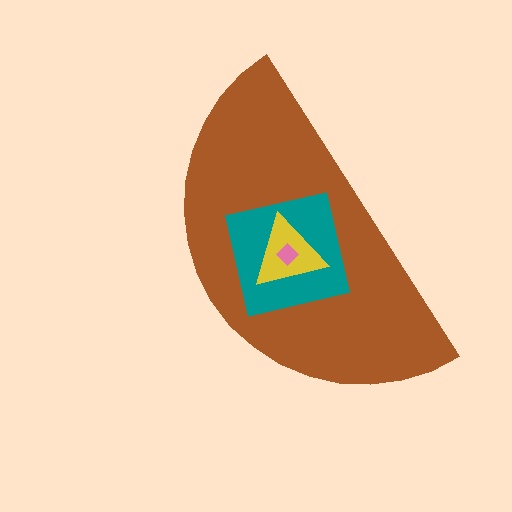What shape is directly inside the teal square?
The yellow triangle.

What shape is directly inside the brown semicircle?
The teal square.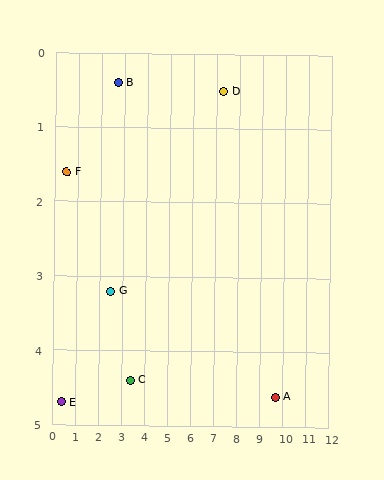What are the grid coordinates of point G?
Point G is at approximately (2.5, 3.2).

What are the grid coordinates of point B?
Point B is at approximately (2.7, 0.4).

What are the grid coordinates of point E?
Point E is at approximately (0.4, 4.7).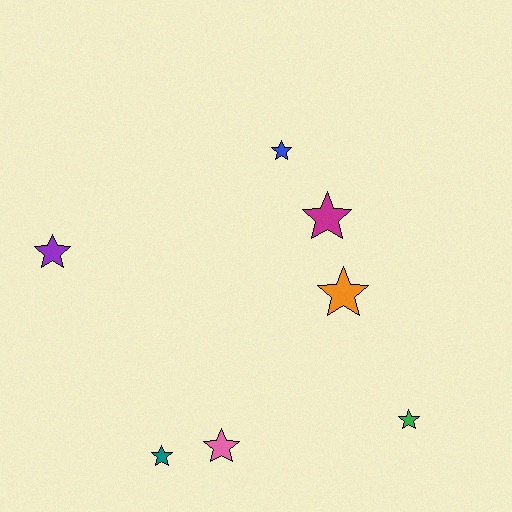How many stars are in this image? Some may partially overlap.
There are 7 stars.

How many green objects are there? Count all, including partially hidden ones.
There is 1 green object.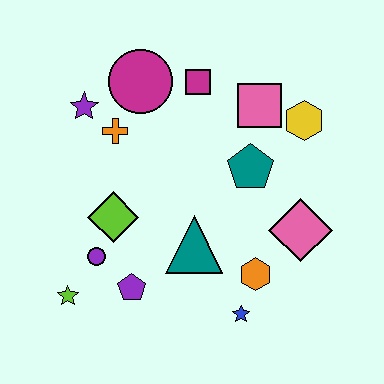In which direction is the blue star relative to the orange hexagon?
The blue star is below the orange hexagon.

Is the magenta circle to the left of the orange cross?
No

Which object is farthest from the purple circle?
The yellow hexagon is farthest from the purple circle.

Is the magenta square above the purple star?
Yes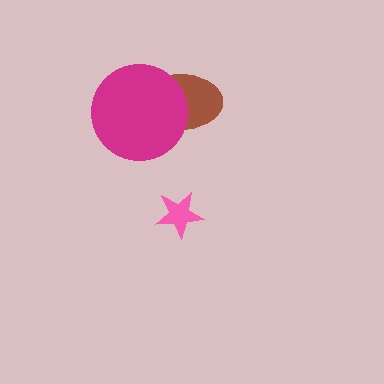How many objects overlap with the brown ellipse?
1 object overlaps with the brown ellipse.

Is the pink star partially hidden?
No, no other shape covers it.